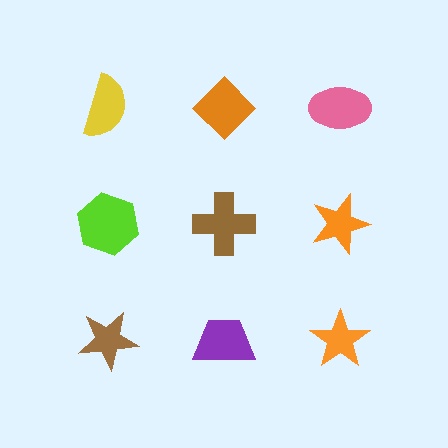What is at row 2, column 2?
A brown cross.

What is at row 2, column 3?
An orange star.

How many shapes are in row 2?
3 shapes.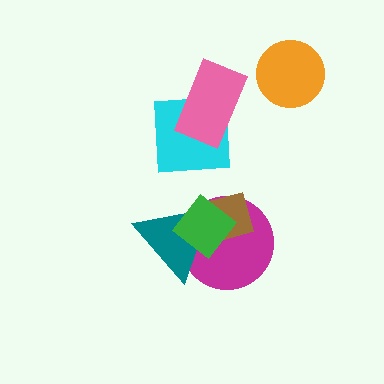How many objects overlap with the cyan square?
1 object overlaps with the cyan square.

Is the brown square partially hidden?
Yes, it is partially covered by another shape.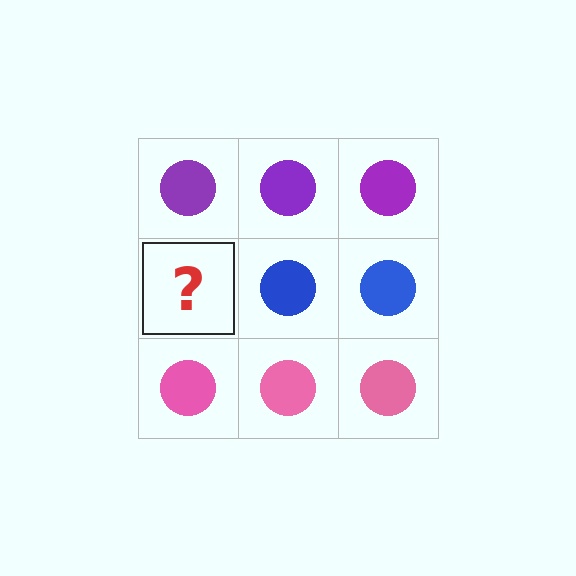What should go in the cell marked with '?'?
The missing cell should contain a blue circle.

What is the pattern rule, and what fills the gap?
The rule is that each row has a consistent color. The gap should be filled with a blue circle.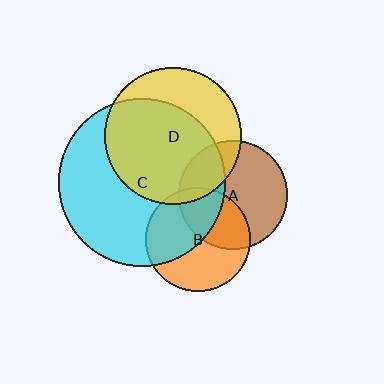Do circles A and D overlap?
Yes.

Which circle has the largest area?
Circle C (cyan).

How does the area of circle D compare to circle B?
Approximately 1.7 times.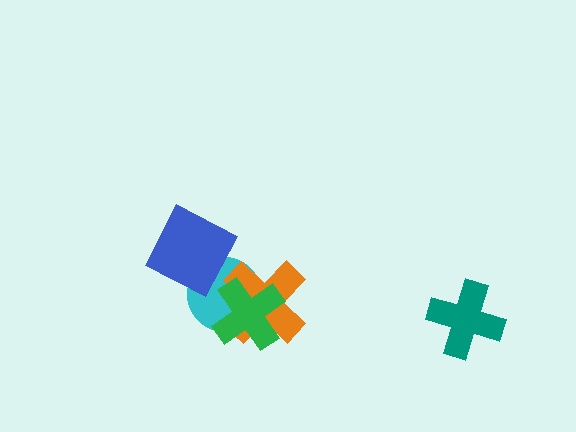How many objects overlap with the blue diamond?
1 object overlaps with the blue diamond.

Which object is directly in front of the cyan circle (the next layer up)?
The orange cross is directly in front of the cyan circle.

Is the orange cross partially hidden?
Yes, it is partially covered by another shape.